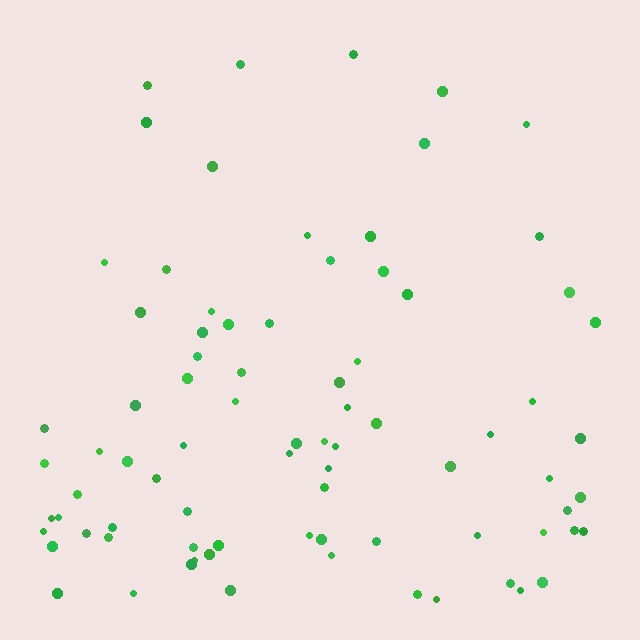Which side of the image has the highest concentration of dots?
The bottom.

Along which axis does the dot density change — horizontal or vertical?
Vertical.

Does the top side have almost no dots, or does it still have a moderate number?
Still a moderate number, just noticeably fewer than the bottom.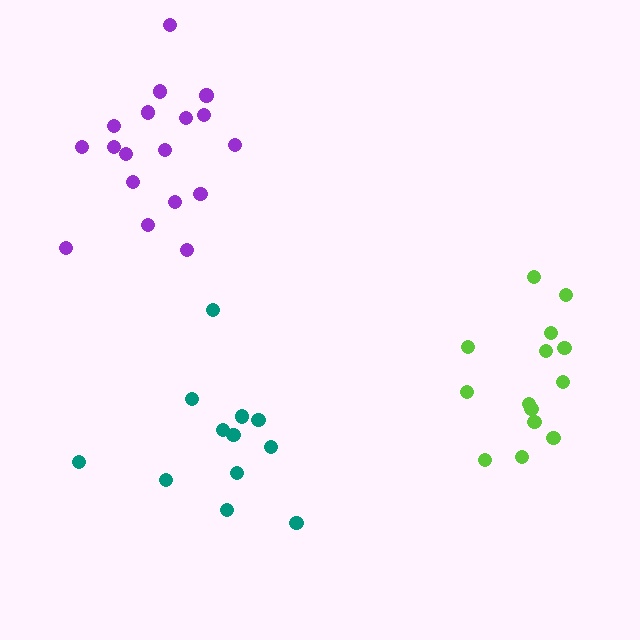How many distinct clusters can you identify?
There are 3 distinct clusters.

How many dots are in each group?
Group 1: 12 dots, Group 2: 14 dots, Group 3: 18 dots (44 total).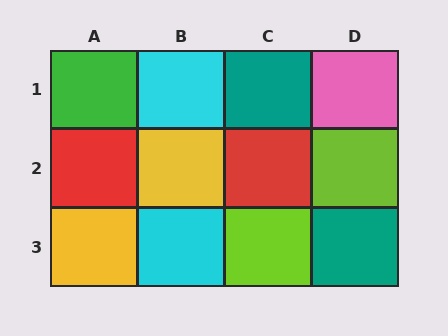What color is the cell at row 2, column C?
Red.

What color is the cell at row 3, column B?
Cyan.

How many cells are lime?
2 cells are lime.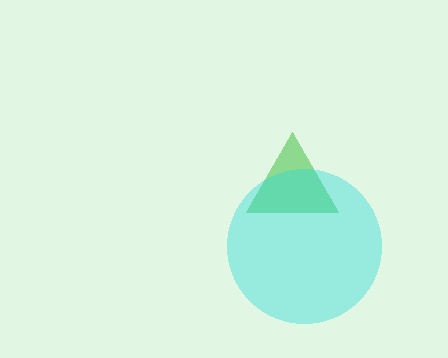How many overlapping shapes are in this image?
There are 2 overlapping shapes in the image.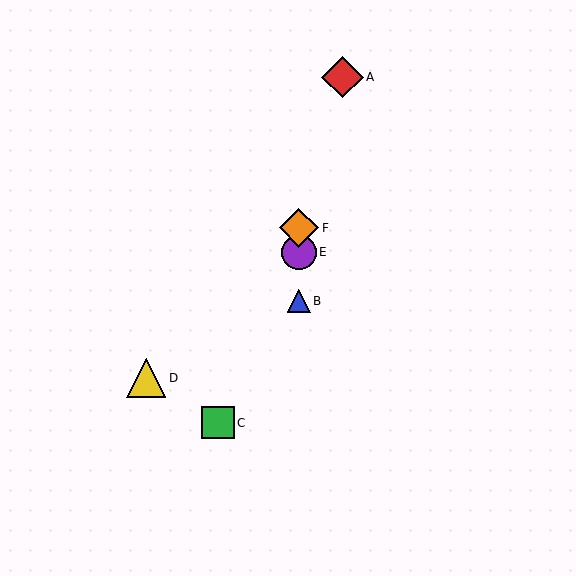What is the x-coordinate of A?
Object A is at x≈343.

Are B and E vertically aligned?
Yes, both are at x≈299.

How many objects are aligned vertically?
3 objects (B, E, F) are aligned vertically.